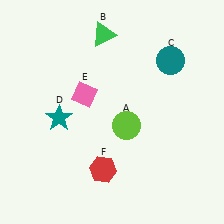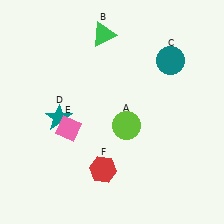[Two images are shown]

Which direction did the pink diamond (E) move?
The pink diamond (E) moved down.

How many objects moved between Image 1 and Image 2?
1 object moved between the two images.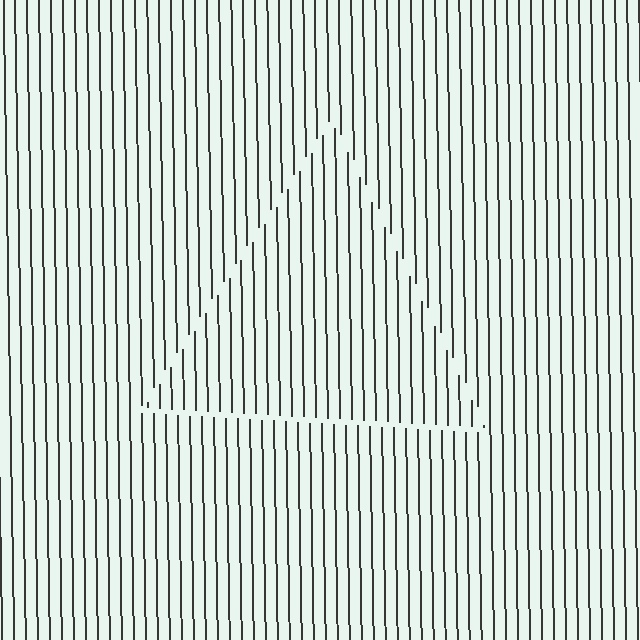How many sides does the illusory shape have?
3 sides — the line-ends trace a triangle.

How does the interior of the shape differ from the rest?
The interior of the shape contains the same grating, shifted by half a period — the contour is defined by the phase discontinuity where line-ends from the inner and outer gratings abut.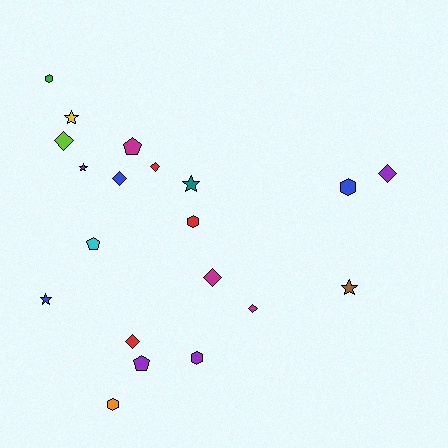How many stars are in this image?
There are 5 stars.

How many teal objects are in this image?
There is 1 teal object.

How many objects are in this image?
There are 20 objects.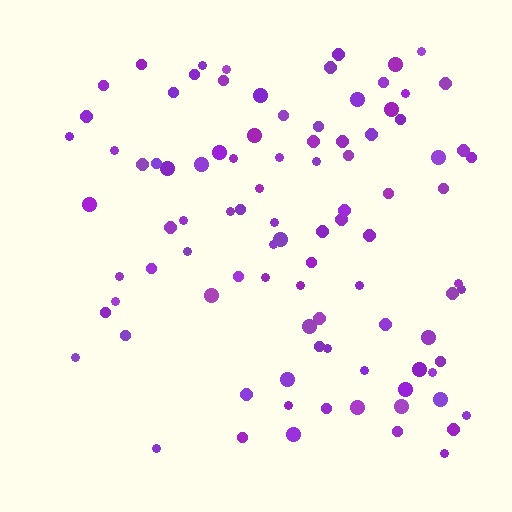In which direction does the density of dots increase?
From left to right, with the right side densest.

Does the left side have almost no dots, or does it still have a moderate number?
Still a moderate number, just noticeably fewer than the right.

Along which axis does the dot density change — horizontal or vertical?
Horizontal.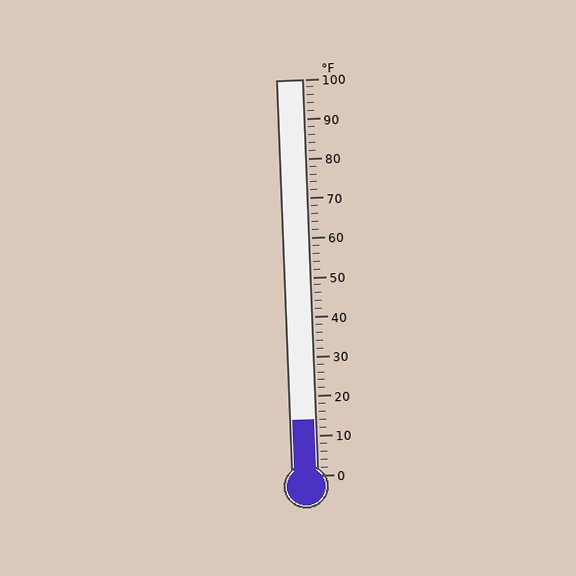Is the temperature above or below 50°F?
The temperature is below 50°F.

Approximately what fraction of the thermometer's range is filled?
The thermometer is filled to approximately 15% of its range.